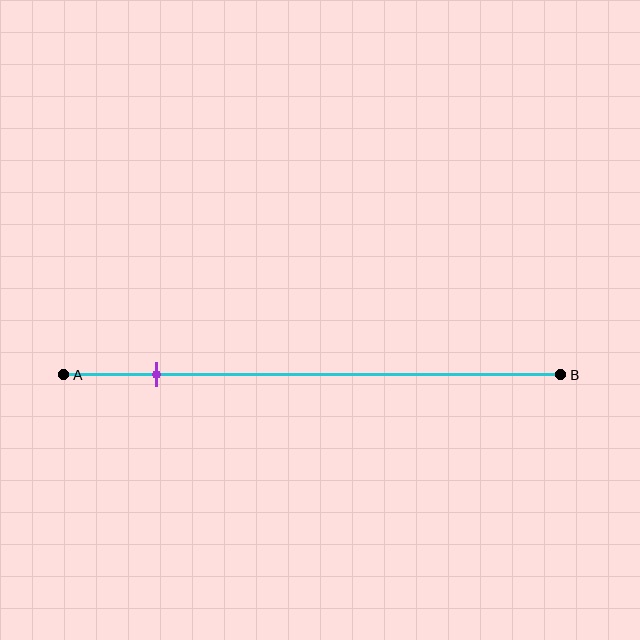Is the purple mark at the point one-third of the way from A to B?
No, the mark is at about 20% from A, not at the 33% one-third point.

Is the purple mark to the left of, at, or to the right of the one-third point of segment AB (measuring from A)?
The purple mark is to the left of the one-third point of segment AB.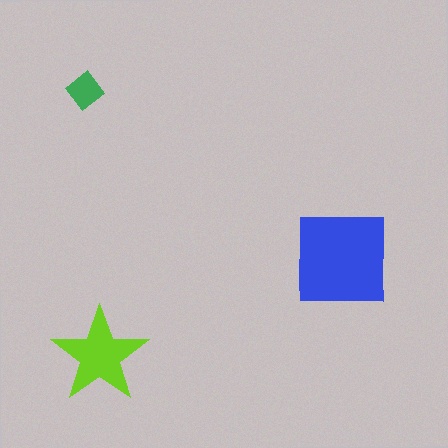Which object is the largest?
The blue square.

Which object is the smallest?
The green diamond.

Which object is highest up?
The green diamond is topmost.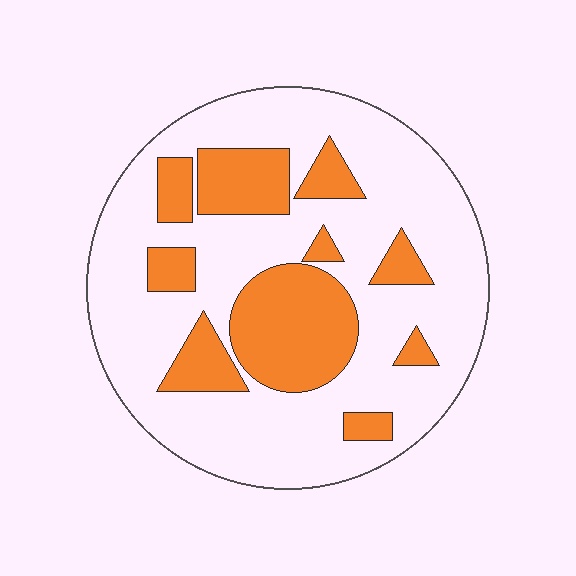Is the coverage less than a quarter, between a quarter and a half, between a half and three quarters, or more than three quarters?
Between a quarter and a half.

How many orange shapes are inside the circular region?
10.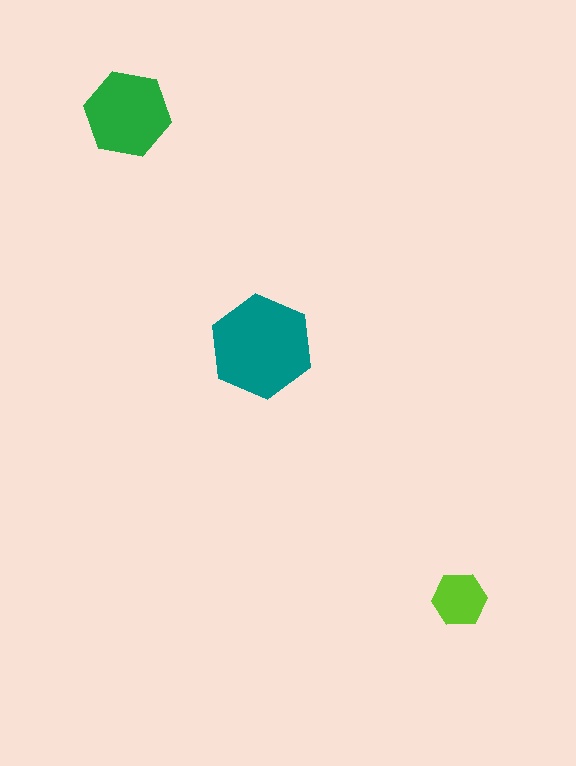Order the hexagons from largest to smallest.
the teal one, the green one, the lime one.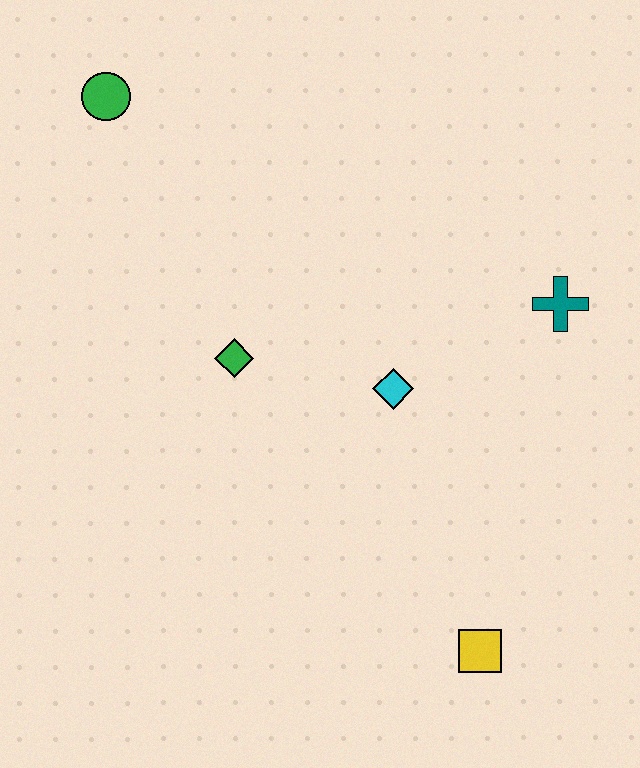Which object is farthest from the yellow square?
The green circle is farthest from the yellow square.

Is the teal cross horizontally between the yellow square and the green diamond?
No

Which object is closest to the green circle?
The green diamond is closest to the green circle.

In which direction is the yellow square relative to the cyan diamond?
The yellow square is below the cyan diamond.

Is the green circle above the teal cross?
Yes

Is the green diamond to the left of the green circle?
No